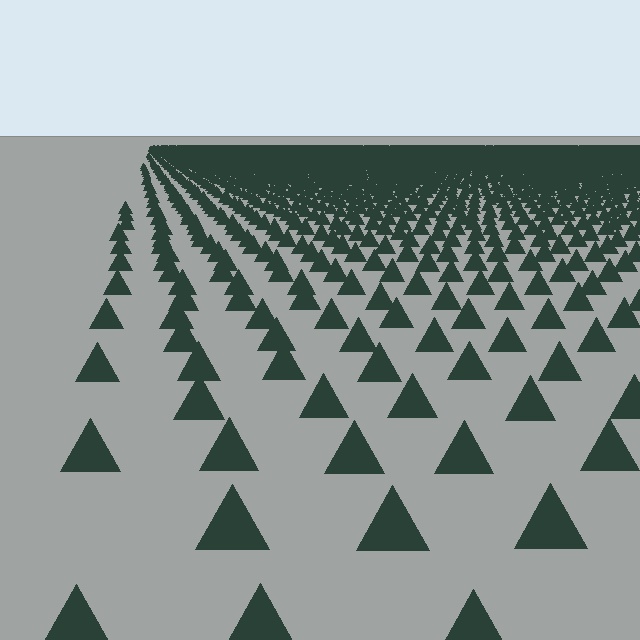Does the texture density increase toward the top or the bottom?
Density increases toward the top.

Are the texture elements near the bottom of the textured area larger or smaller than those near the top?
Larger. Near the bottom, elements are closer to the viewer and appear at a bigger on-screen size.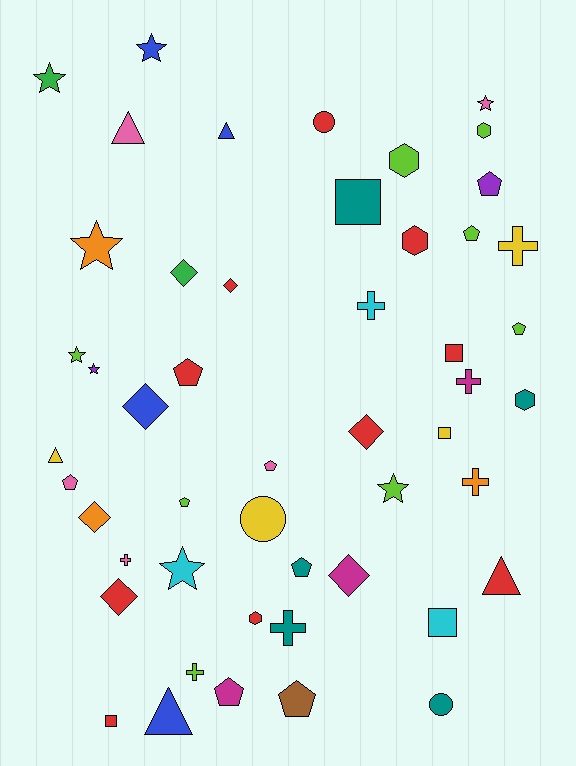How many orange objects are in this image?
There are 3 orange objects.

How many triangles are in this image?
There are 5 triangles.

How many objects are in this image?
There are 50 objects.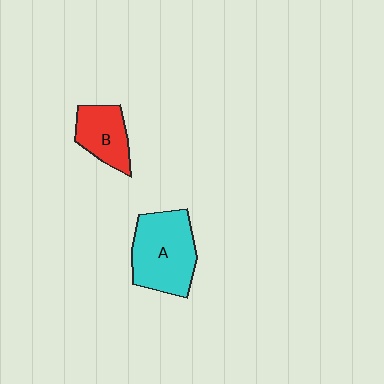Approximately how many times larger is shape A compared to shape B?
Approximately 1.7 times.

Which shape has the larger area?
Shape A (cyan).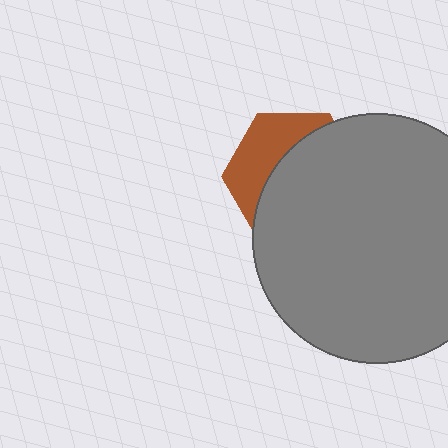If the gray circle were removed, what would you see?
You would see the complete brown hexagon.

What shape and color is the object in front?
The object in front is a gray circle.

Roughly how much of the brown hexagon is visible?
A small part of it is visible (roughly 36%).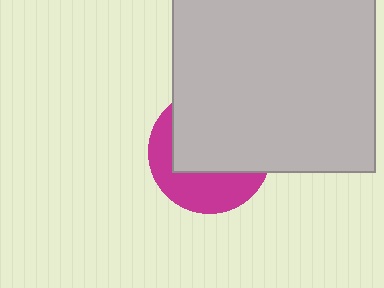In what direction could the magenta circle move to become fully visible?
The magenta circle could move down. That would shift it out from behind the light gray square entirely.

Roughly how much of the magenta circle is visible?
A small part of it is visible (roughly 39%).